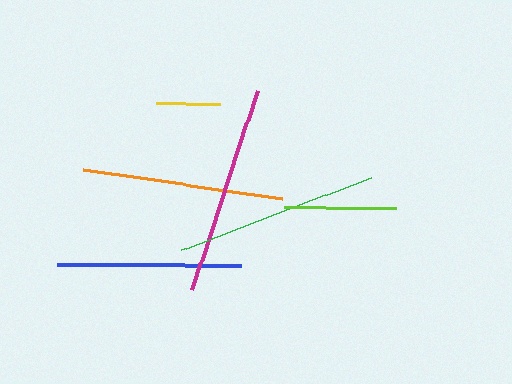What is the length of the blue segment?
The blue segment is approximately 184 pixels long.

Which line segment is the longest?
The magenta line is the longest at approximately 209 pixels.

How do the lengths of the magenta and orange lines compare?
The magenta and orange lines are approximately the same length.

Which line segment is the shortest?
The yellow line is the shortest at approximately 64 pixels.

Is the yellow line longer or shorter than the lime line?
The lime line is longer than the yellow line.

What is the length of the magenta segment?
The magenta segment is approximately 209 pixels long.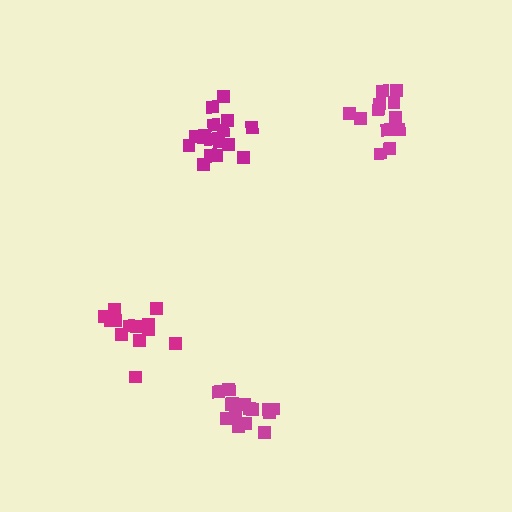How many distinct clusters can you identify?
There are 4 distinct clusters.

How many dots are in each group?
Group 1: 15 dots, Group 2: 12 dots, Group 3: 17 dots, Group 4: 13 dots (57 total).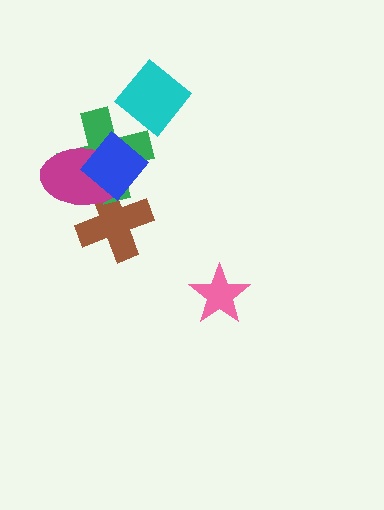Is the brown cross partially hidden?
Yes, it is partially covered by another shape.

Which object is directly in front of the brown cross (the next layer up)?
The green cross is directly in front of the brown cross.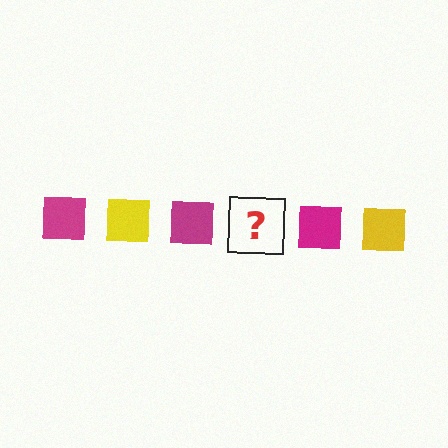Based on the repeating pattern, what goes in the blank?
The blank should be a yellow square.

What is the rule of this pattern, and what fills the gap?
The rule is that the pattern cycles through magenta, yellow squares. The gap should be filled with a yellow square.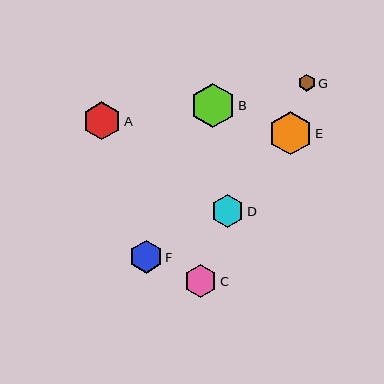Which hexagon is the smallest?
Hexagon G is the smallest with a size of approximately 17 pixels.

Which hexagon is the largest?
Hexagon B is the largest with a size of approximately 45 pixels.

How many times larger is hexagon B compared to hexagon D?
Hexagon B is approximately 1.4 times the size of hexagon D.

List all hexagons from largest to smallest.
From largest to smallest: B, E, A, C, D, F, G.